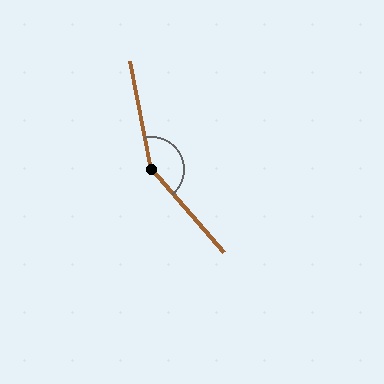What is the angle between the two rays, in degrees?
Approximately 151 degrees.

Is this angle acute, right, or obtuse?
It is obtuse.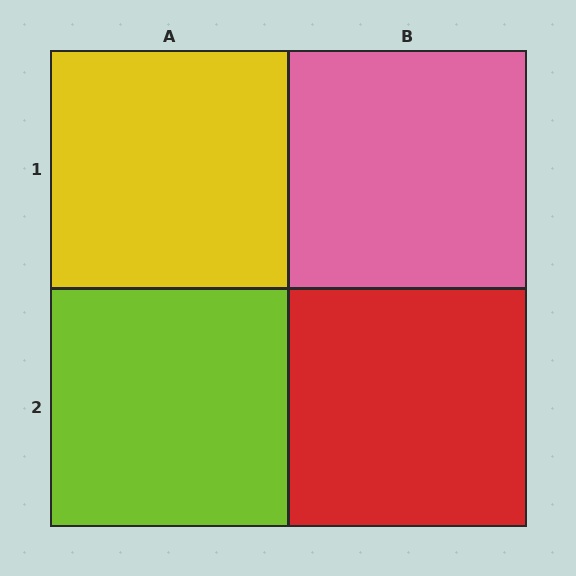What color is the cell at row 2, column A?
Lime.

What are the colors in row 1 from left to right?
Yellow, pink.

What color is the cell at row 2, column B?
Red.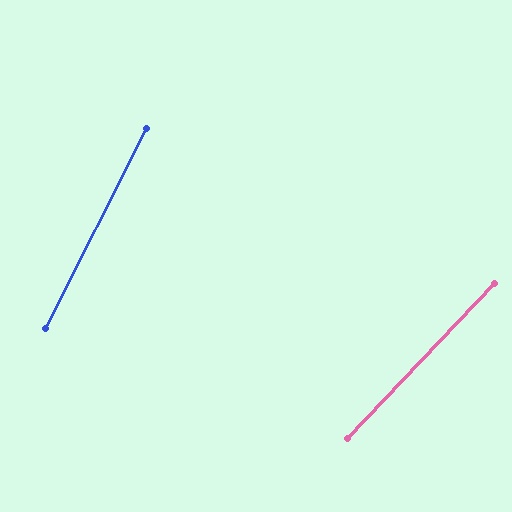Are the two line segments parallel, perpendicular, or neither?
Neither parallel nor perpendicular — they differ by about 17°.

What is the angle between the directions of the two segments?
Approximately 17 degrees.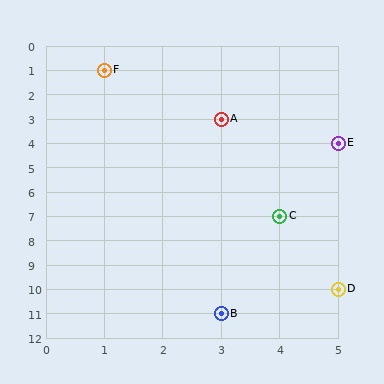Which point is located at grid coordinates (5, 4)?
Point E is at (5, 4).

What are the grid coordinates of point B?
Point B is at grid coordinates (3, 11).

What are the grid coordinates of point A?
Point A is at grid coordinates (3, 3).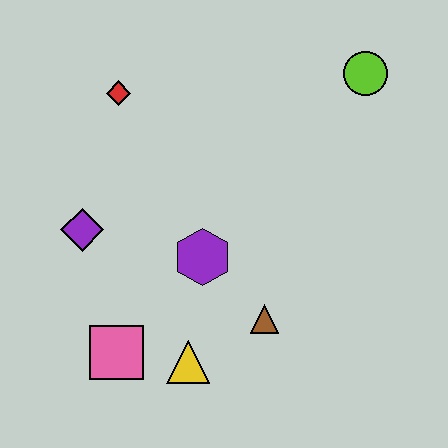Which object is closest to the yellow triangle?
The pink square is closest to the yellow triangle.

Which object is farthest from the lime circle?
The pink square is farthest from the lime circle.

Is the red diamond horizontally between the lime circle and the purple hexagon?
No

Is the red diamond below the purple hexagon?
No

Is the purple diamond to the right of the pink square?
No